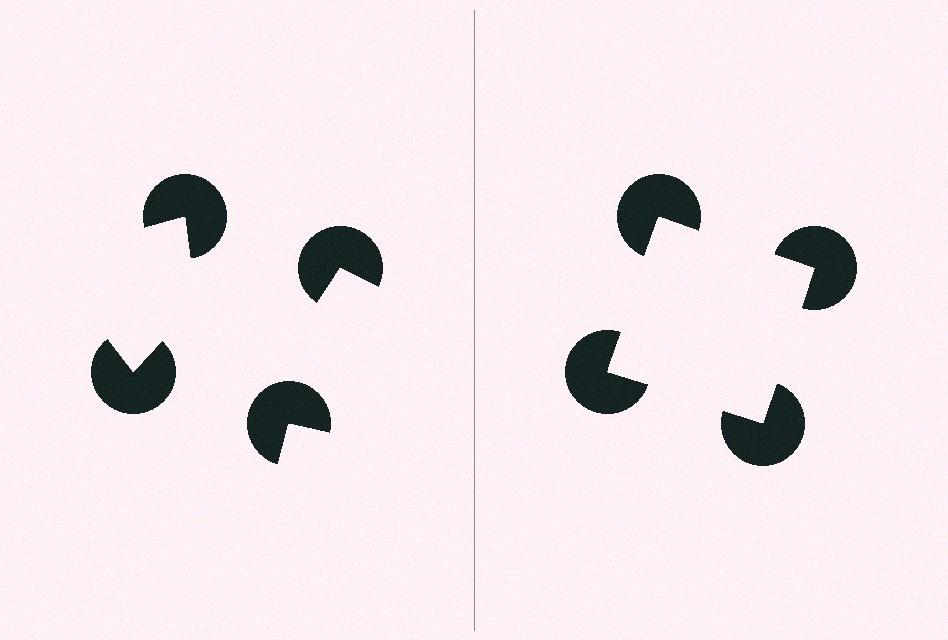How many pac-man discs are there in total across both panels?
8 — 4 on each side.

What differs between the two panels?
The pac-man discs are positioned identically on both sides; only the wedge orientations differ. On the right they align to a square; on the left they are misaligned.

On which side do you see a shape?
An illusory square appears on the right side. On the left side the wedge cuts are rotated, so no coherent shape forms.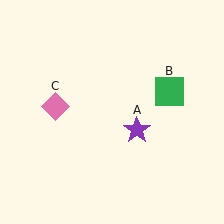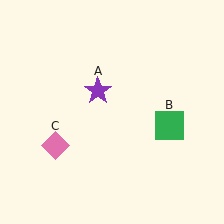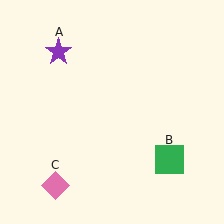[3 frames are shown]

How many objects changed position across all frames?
3 objects changed position: purple star (object A), green square (object B), pink diamond (object C).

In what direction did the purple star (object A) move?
The purple star (object A) moved up and to the left.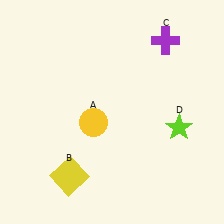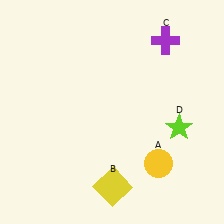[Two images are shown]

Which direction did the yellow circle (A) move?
The yellow circle (A) moved right.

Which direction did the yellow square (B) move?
The yellow square (B) moved right.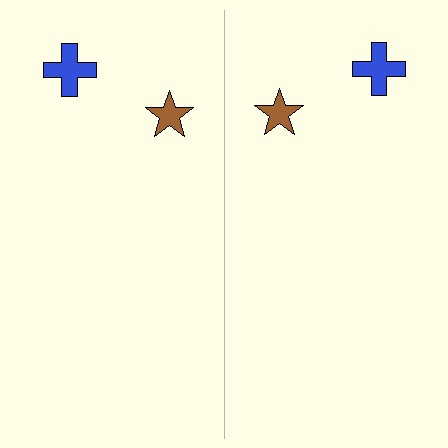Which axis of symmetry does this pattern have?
The pattern has a vertical axis of symmetry running through the center of the image.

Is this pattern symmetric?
Yes, this pattern has bilateral (reflection) symmetry.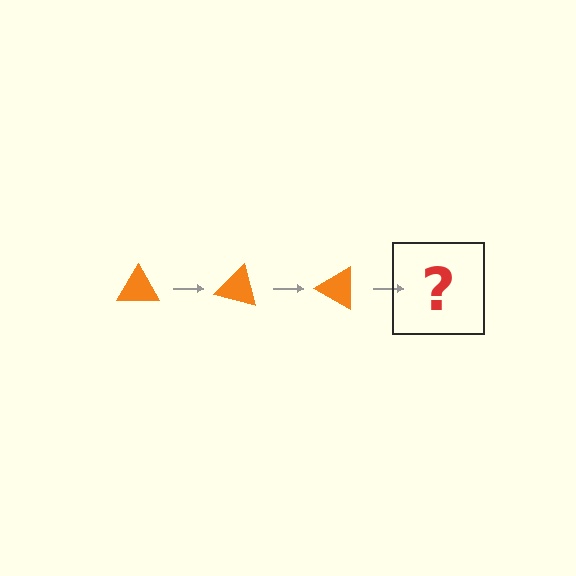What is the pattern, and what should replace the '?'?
The pattern is that the triangle rotates 15 degrees each step. The '?' should be an orange triangle rotated 45 degrees.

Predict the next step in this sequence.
The next step is an orange triangle rotated 45 degrees.